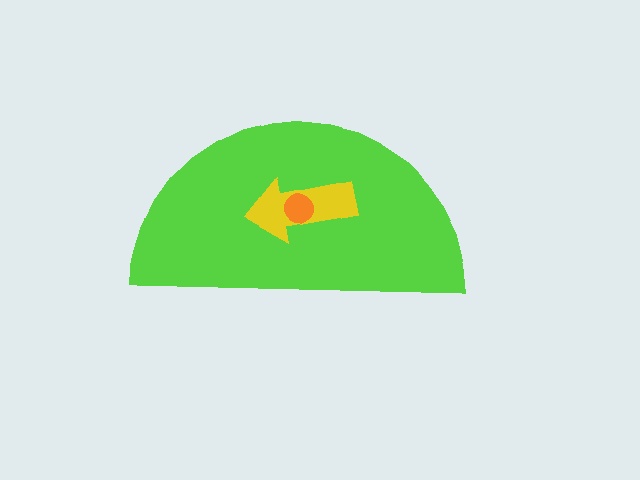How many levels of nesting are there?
3.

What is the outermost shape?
The lime semicircle.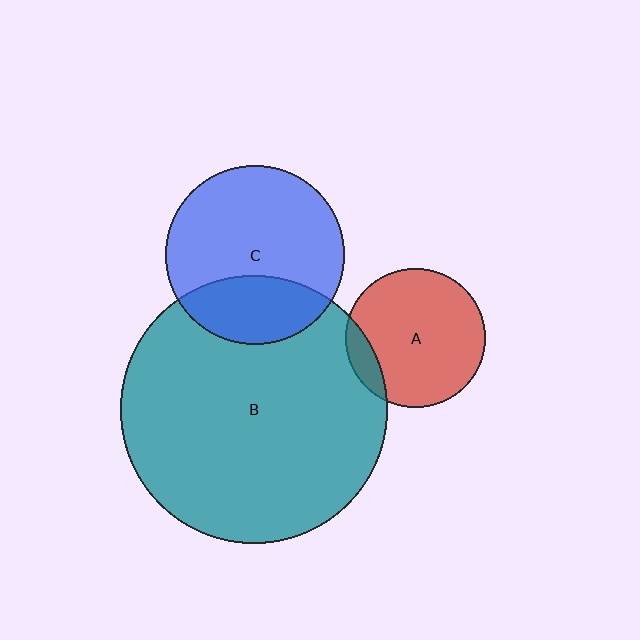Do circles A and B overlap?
Yes.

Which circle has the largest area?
Circle B (teal).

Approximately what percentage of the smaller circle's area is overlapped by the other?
Approximately 10%.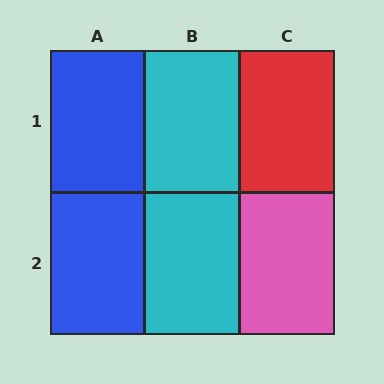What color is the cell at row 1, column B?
Cyan.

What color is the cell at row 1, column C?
Red.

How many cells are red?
1 cell is red.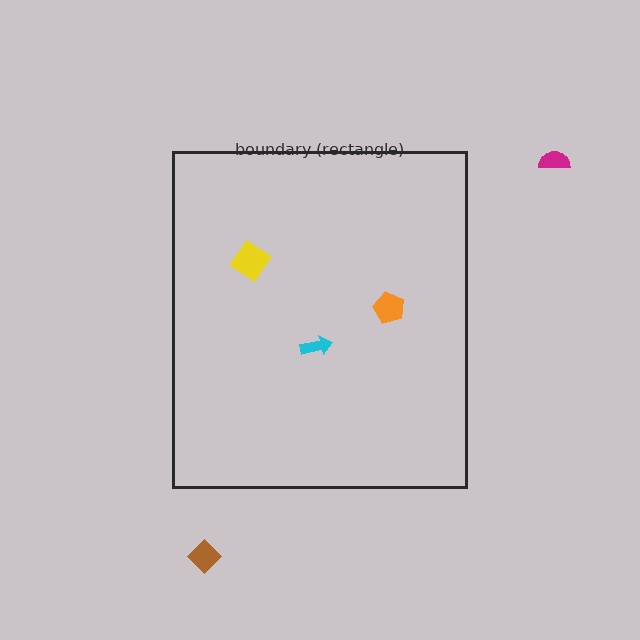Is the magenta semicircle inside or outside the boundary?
Outside.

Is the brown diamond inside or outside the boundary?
Outside.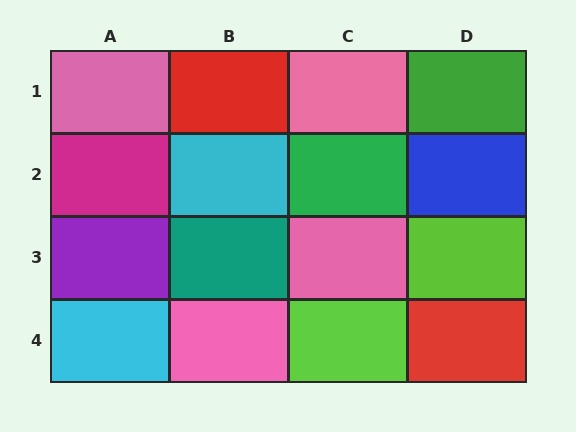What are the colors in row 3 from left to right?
Purple, teal, pink, lime.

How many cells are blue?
1 cell is blue.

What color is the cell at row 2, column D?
Blue.